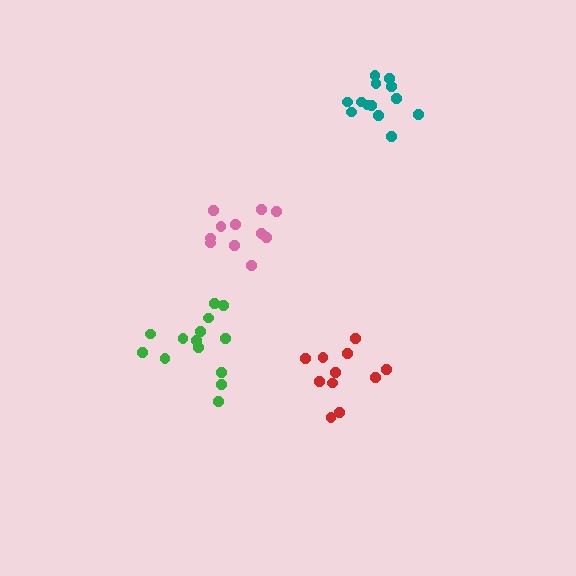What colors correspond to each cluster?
The clusters are colored: pink, green, red, teal.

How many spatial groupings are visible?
There are 4 spatial groupings.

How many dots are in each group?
Group 1: 11 dots, Group 2: 14 dots, Group 3: 11 dots, Group 4: 13 dots (49 total).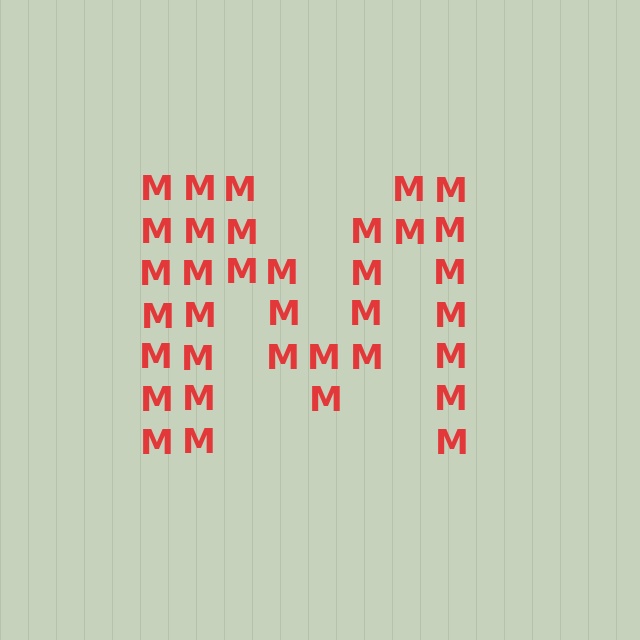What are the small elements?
The small elements are letter M's.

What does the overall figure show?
The overall figure shows the letter M.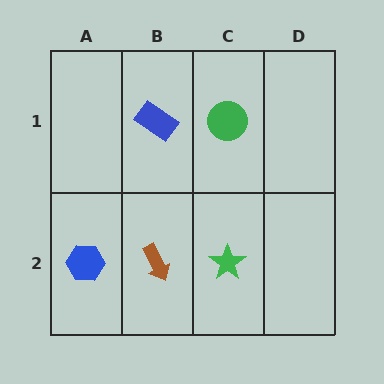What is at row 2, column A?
A blue hexagon.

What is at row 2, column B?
A brown arrow.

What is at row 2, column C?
A green star.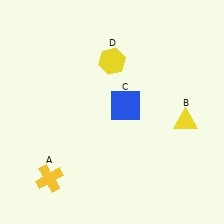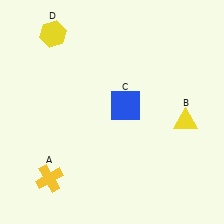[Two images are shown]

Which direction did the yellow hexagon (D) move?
The yellow hexagon (D) moved left.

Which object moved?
The yellow hexagon (D) moved left.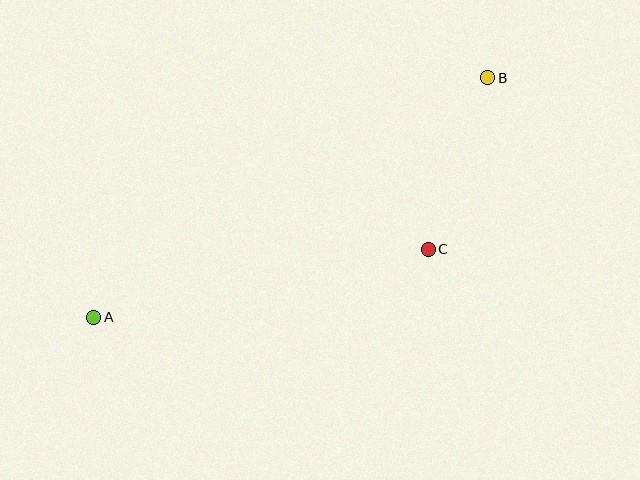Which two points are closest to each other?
Points B and C are closest to each other.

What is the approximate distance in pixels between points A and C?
The distance between A and C is approximately 341 pixels.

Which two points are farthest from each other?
Points A and B are farthest from each other.